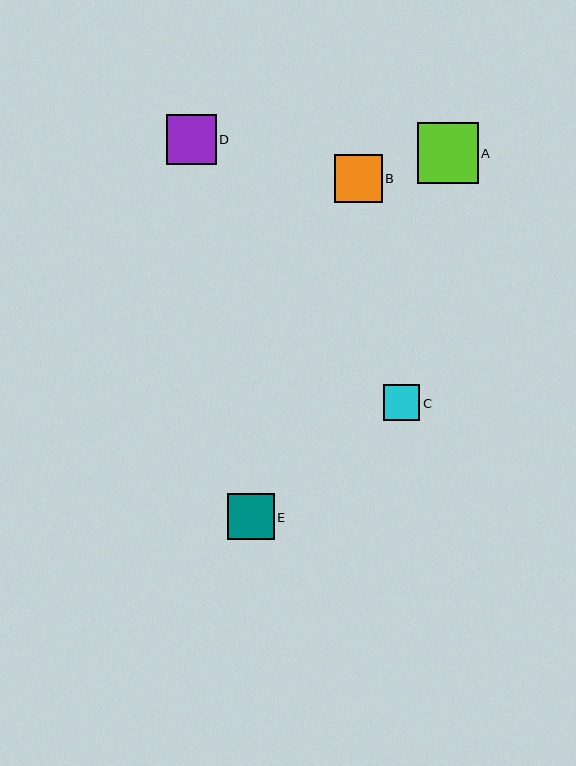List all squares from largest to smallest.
From largest to smallest: A, D, B, E, C.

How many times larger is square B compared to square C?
Square B is approximately 1.3 times the size of square C.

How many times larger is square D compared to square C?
Square D is approximately 1.4 times the size of square C.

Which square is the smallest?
Square C is the smallest with a size of approximately 36 pixels.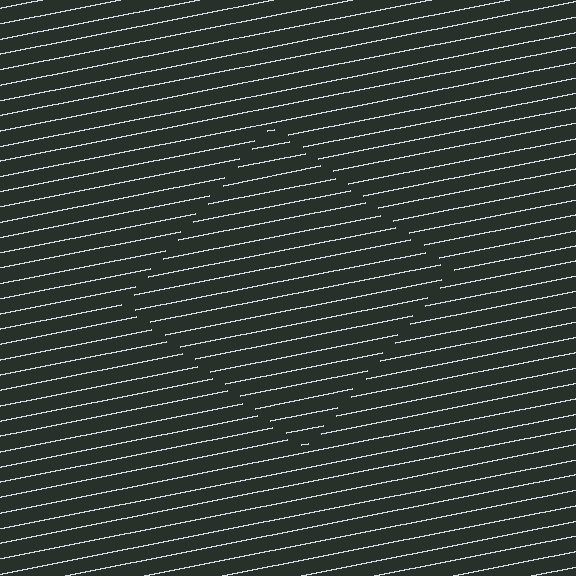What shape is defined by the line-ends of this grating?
An illusory square. The interior of the shape contains the same grating, shifted by half a period — the contour is defined by the phase discontinuity where line-ends from the inner and outer gratings abut.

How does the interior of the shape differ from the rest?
The interior of the shape contains the same grating, shifted by half a period — the contour is defined by the phase discontinuity where line-ends from the inner and outer gratings abut.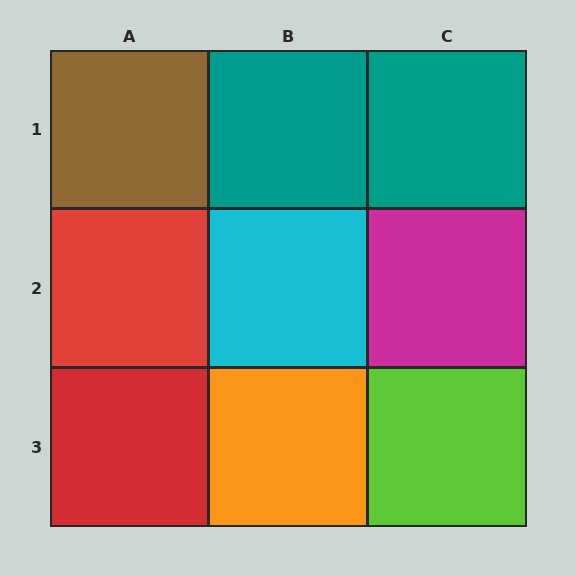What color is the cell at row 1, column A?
Brown.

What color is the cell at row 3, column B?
Orange.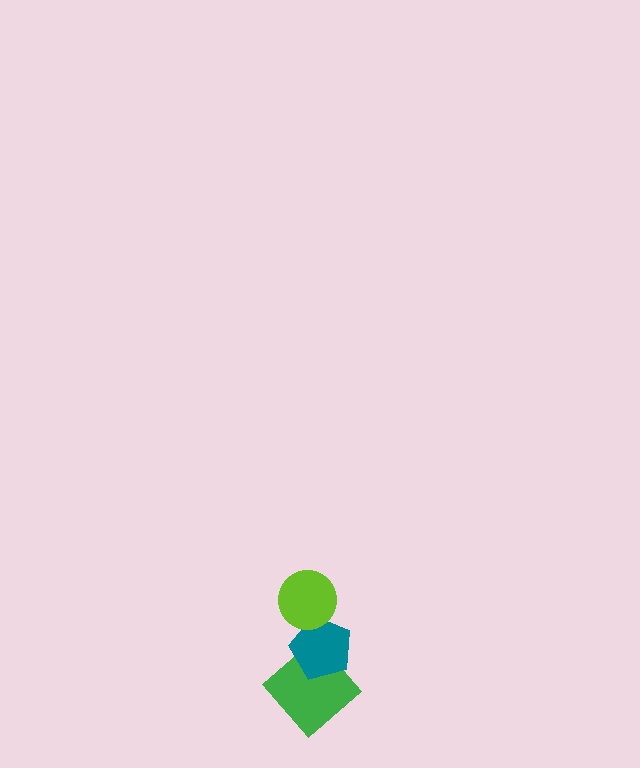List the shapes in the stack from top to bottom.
From top to bottom: the lime circle, the teal pentagon, the green diamond.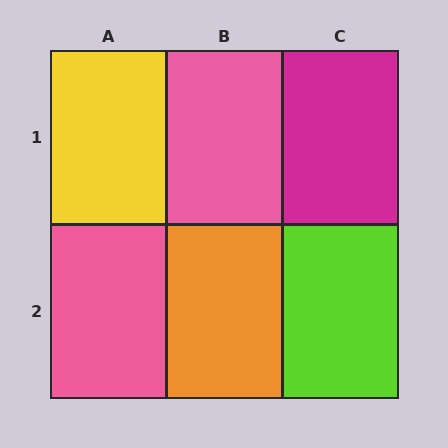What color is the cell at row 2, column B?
Orange.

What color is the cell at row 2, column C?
Lime.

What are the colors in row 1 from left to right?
Yellow, pink, magenta.